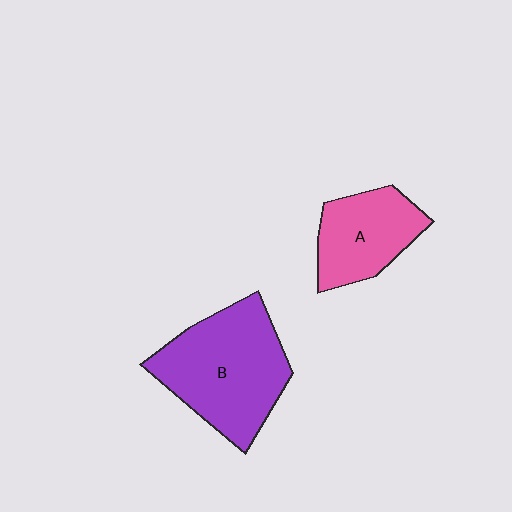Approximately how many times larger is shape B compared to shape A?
Approximately 1.6 times.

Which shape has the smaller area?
Shape A (pink).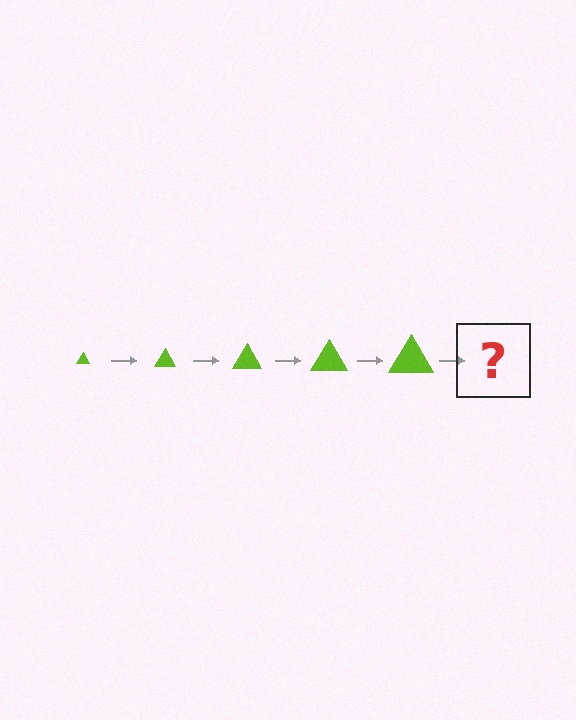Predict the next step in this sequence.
The next step is a lime triangle, larger than the previous one.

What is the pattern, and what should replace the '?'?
The pattern is that the triangle gets progressively larger each step. The '?' should be a lime triangle, larger than the previous one.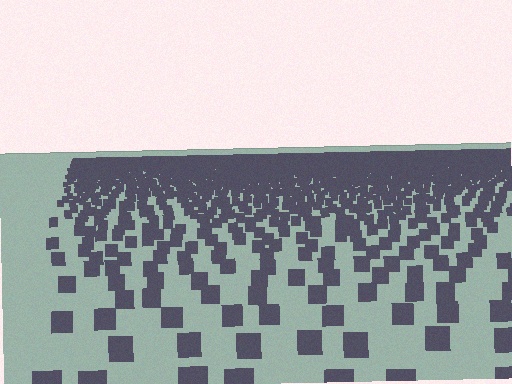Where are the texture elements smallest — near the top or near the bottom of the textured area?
Near the top.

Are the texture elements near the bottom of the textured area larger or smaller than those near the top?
Larger. Near the bottom, elements are closer to the viewer and appear at a bigger on-screen size.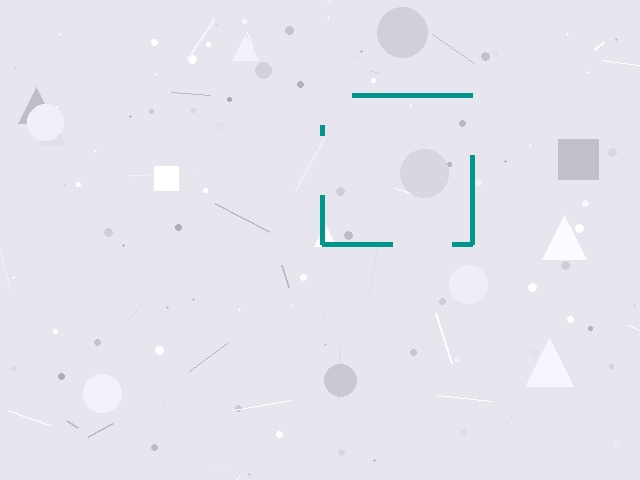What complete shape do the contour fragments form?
The contour fragments form a square.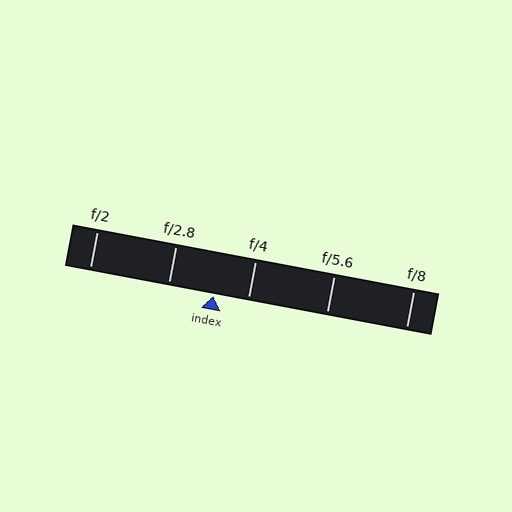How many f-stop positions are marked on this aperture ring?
There are 5 f-stop positions marked.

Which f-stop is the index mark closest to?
The index mark is closest to f/4.